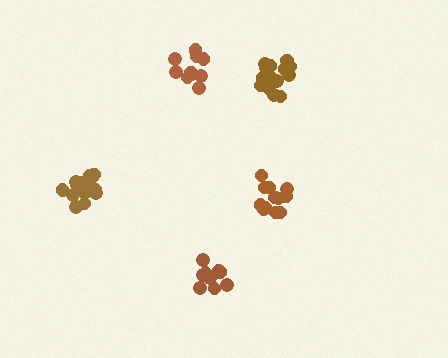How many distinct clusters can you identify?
There are 5 distinct clusters.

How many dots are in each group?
Group 1: 10 dots, Group 2: 15 dots, Group 3: 12 dots, Group 4: 11 dots, Group 5: 14 dots (62 total).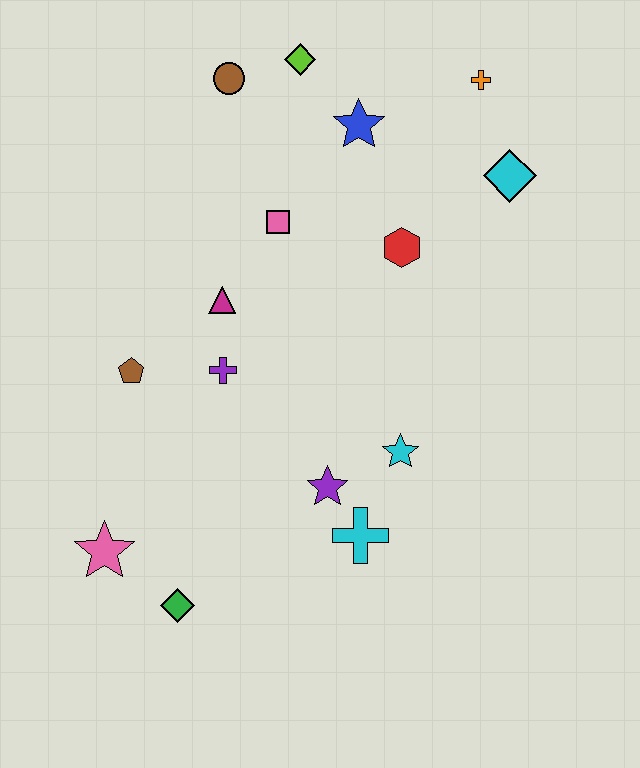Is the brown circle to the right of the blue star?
No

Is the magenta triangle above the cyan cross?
Yes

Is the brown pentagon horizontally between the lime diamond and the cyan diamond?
No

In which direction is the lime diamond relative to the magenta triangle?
The lime diamond is above the magenta triangle.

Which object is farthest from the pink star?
The orange cross is farthest from the pink star.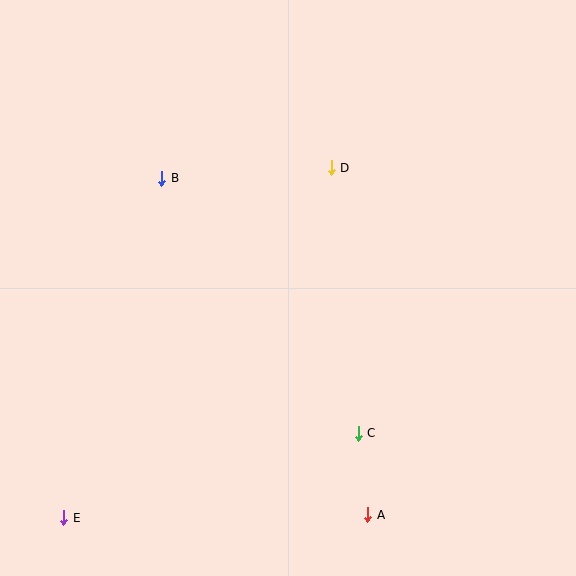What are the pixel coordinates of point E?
Point E is at (64, 518).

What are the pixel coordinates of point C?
Point C is at (358, 433).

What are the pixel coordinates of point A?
Point A is at (368, 515).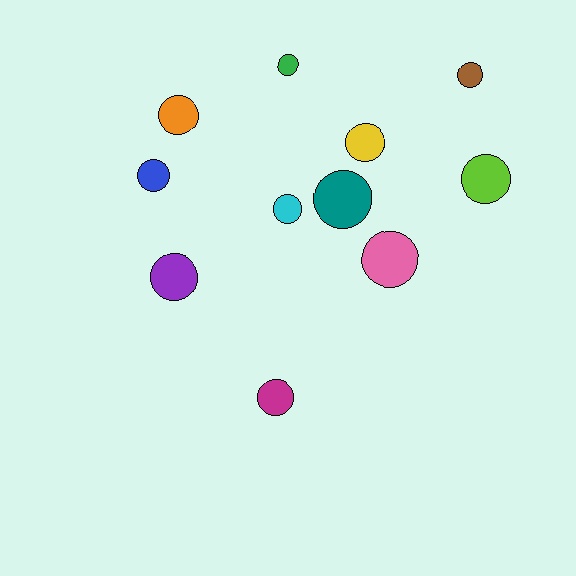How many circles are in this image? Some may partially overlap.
There are 11 circles.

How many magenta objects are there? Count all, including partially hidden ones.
There is 1 magenta object.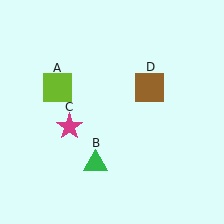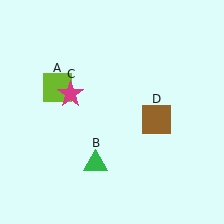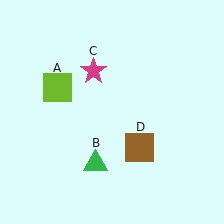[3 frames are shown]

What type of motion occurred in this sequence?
The magenta star (object C), brown square (object D) rotated clockwise around the center of the scene.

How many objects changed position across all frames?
2 objects changed position: magenta star (object C), brown square (object D).